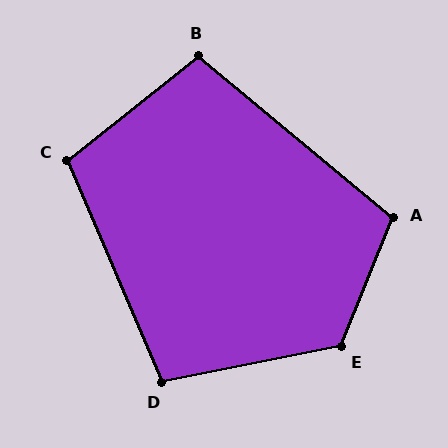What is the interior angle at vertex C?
Approximately 105 degrees (obtuse).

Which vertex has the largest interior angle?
E, at approximately 123 degrees.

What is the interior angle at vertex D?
Approximately 102 degrees (obtuse).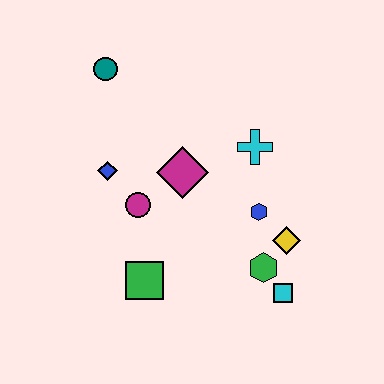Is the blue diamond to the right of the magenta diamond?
No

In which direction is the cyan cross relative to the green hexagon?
The cyan cross is above the green hexagon.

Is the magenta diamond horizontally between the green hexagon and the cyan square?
No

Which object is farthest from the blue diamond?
The cyan square is farthest from the blue diamond.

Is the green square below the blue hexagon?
Yes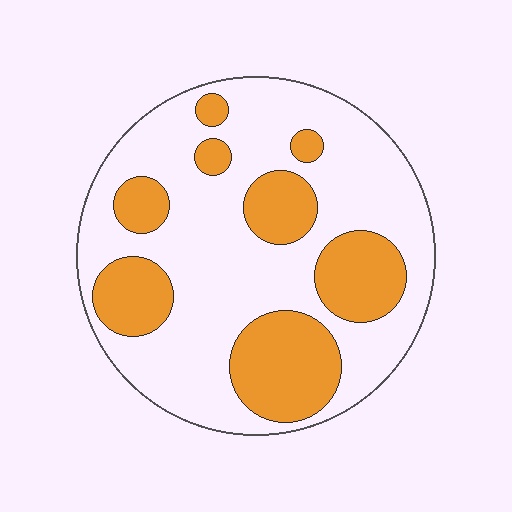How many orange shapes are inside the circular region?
8.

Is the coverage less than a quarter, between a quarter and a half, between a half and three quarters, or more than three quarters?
Between a quarter and a half.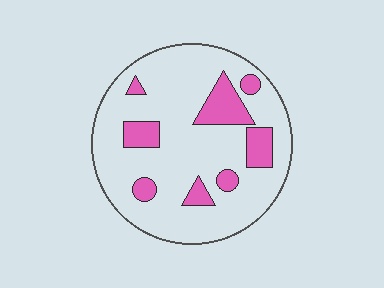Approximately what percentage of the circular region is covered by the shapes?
Approximately 20%.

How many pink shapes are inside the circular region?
8.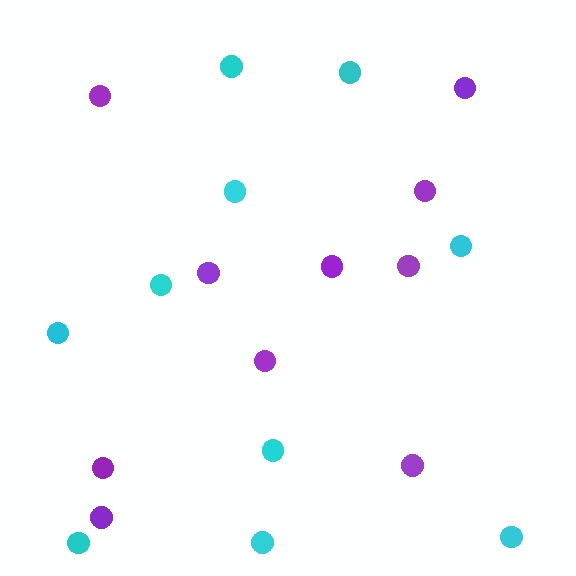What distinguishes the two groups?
There are 2 groups: one group of purple circles (10) and one group of cyan circles (10).